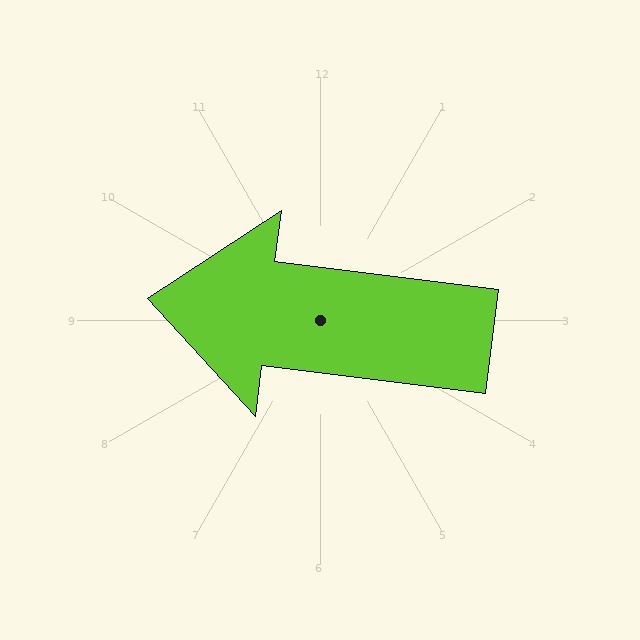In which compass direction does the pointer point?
West.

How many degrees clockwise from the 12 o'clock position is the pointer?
Approximately 277 degrees.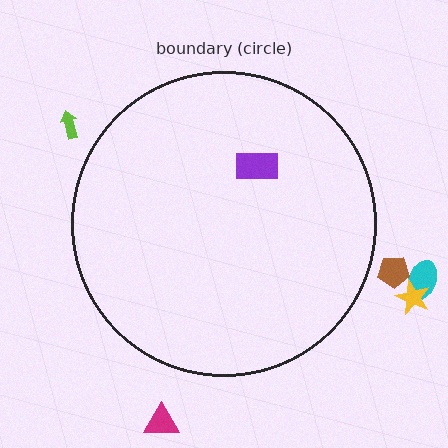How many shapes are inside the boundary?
1 inside, 5 outside.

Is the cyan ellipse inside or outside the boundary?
Outside.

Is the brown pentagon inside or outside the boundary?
Outside.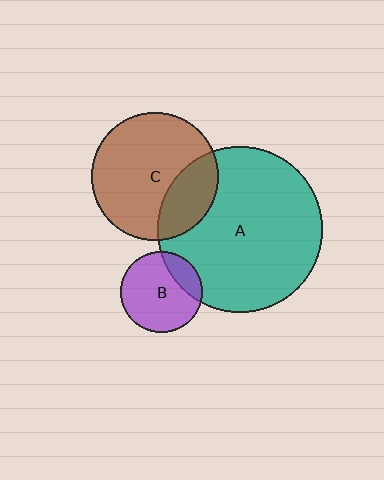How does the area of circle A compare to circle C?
Approximately 1.7 times.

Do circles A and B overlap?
Yes.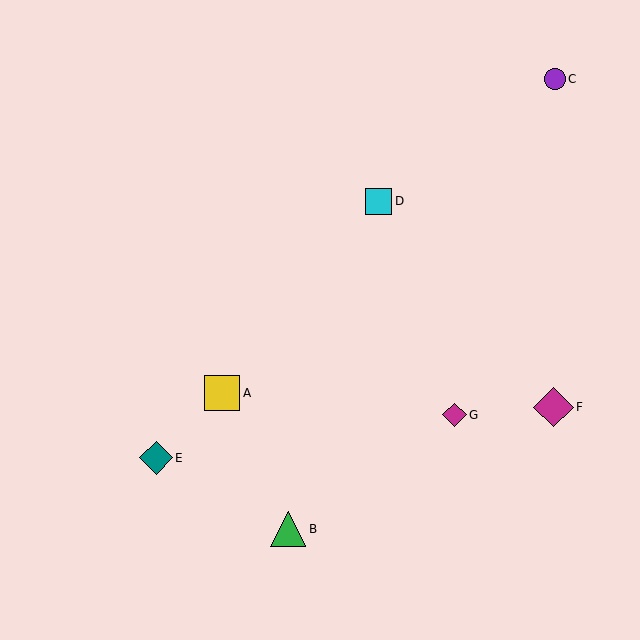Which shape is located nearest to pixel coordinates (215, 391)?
The yellow square (labeled A) at (222, 393) is nearest to that location.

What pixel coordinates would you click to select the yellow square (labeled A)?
Click at (222, 393) to select the yellow square A.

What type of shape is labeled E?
Shape E is a teal diamond.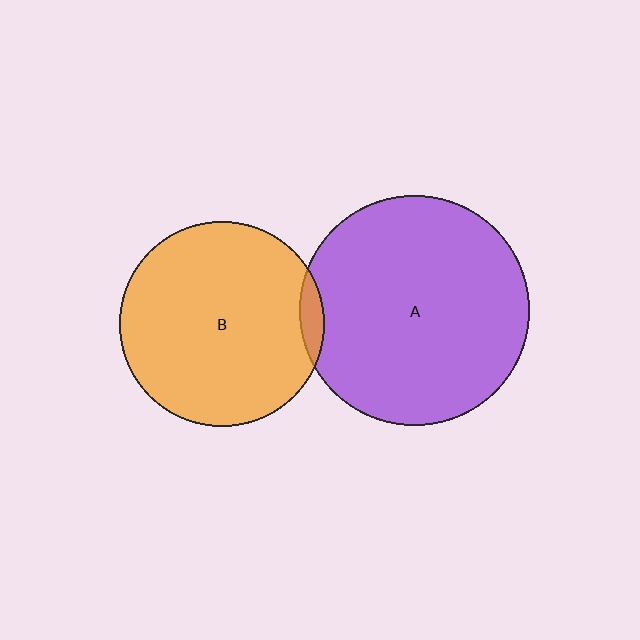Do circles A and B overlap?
Yes.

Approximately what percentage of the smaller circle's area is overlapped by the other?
Approximately 5%.